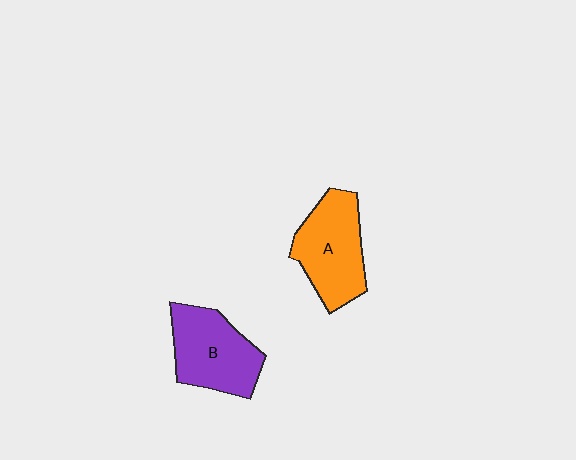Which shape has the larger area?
Shape A (orange).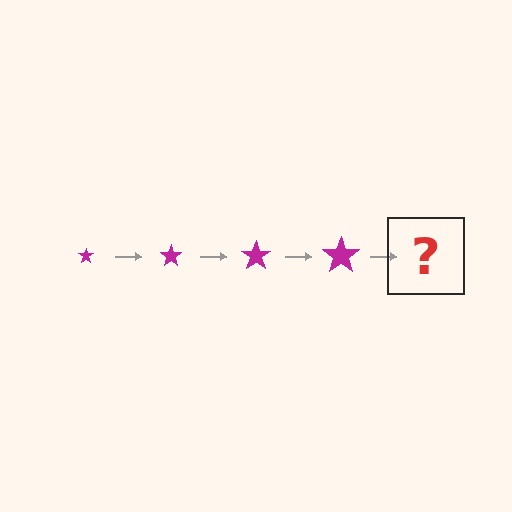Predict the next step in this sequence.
The next step is a magenta star, larger than the previous one.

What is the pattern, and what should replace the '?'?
The pattern is that the star gets progressively larger each step. The '?' should be a magenta star, larger than the previous one.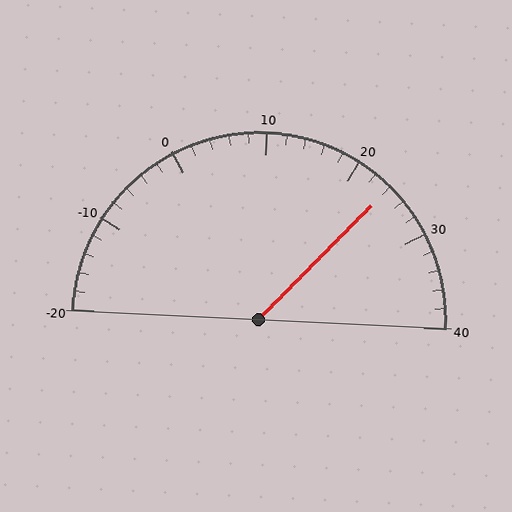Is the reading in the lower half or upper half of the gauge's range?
The reading is in the upper half of the range (-20 to 40).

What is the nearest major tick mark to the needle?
The nearest major tick mark is 20.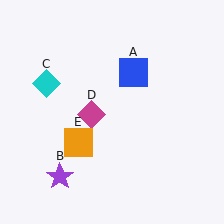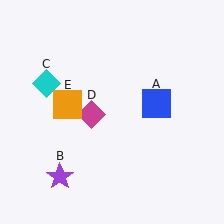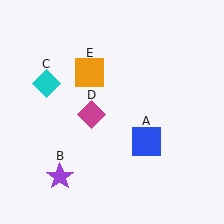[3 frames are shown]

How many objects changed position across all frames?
2 objects changed position: blue square (object A), orange square (object E).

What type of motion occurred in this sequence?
The blue square (object A), orange square (object E) rotated clockwise around the center of the scene.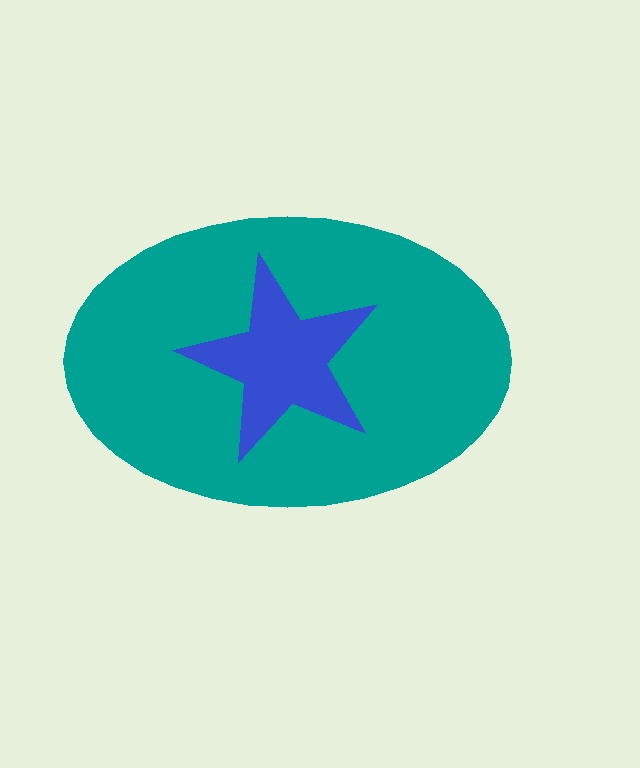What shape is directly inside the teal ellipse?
The blue star.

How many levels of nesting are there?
2.